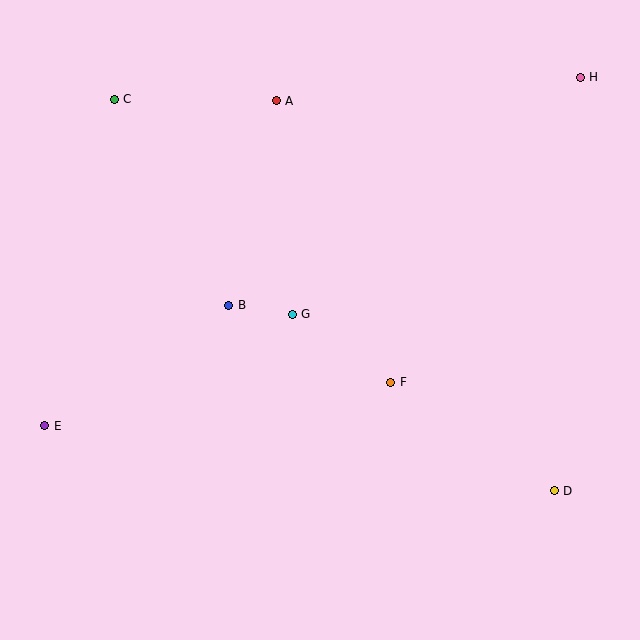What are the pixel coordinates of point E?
Point E is at (45, 426).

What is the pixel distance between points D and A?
The distance between D and A is 479 pixels.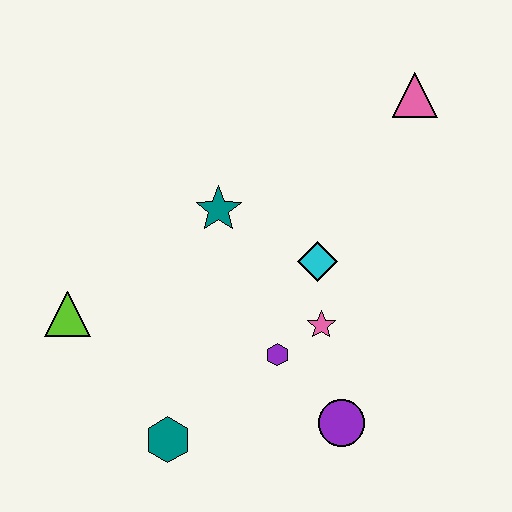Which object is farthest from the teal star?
The purple circle is farthest from the teal star.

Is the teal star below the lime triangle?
No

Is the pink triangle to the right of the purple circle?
Yes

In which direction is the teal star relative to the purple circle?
The teal star is above the purple circle.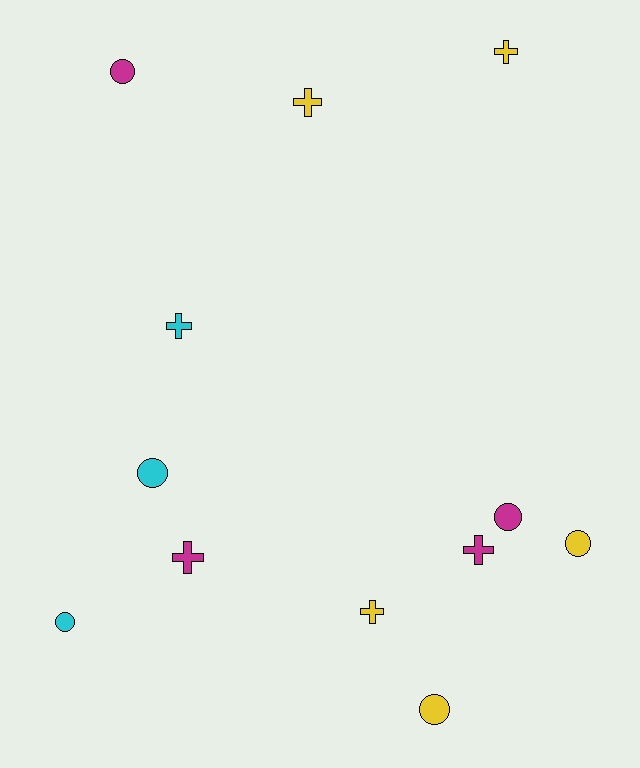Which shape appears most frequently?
Cross, with 6 objects.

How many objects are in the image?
There are 12 objects.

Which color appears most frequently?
Yellow, with 5 objects.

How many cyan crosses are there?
There is 1 cyan cross.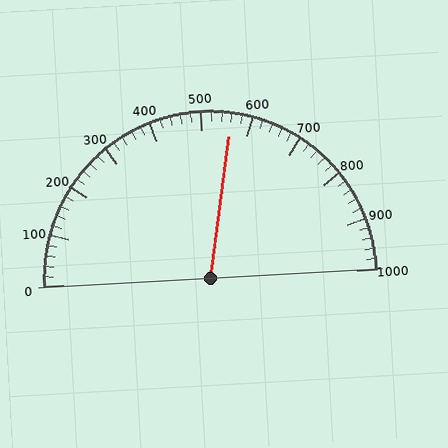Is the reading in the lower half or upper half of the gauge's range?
The reading is in the upper half of the range (0 to 1000).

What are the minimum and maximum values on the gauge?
The gauge ranges from 0 to 1000.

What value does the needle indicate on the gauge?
The needle indicates approximately 560.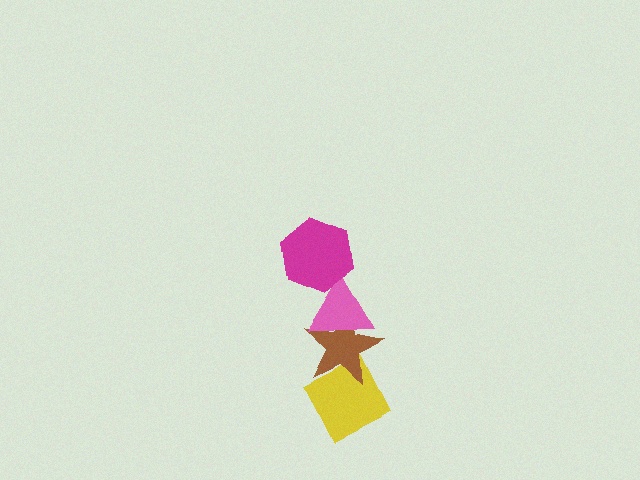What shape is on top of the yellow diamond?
The brown star is on top of the yellow diamond.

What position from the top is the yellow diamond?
The yellow diamond is 4th from the top.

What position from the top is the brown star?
The brown star is 3rd from the top.